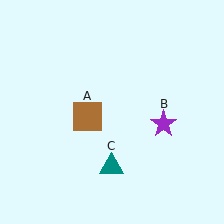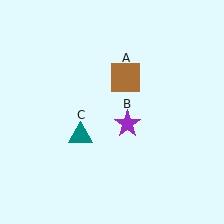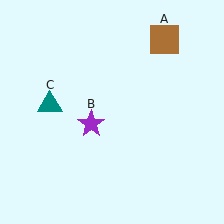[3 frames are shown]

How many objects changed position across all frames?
3 objects changed position: brown square (object A), purple star (object B), teal triangle (object C).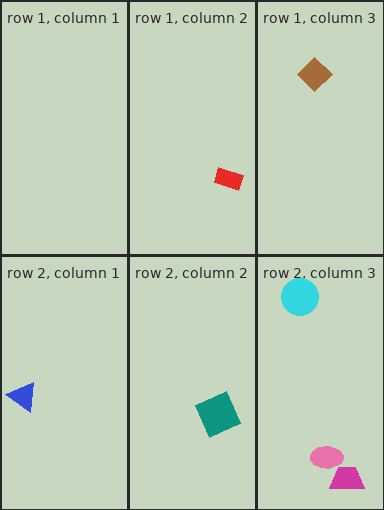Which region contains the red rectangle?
The row 1, column 2 region.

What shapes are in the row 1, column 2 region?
The red rectangle.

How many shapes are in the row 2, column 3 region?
3.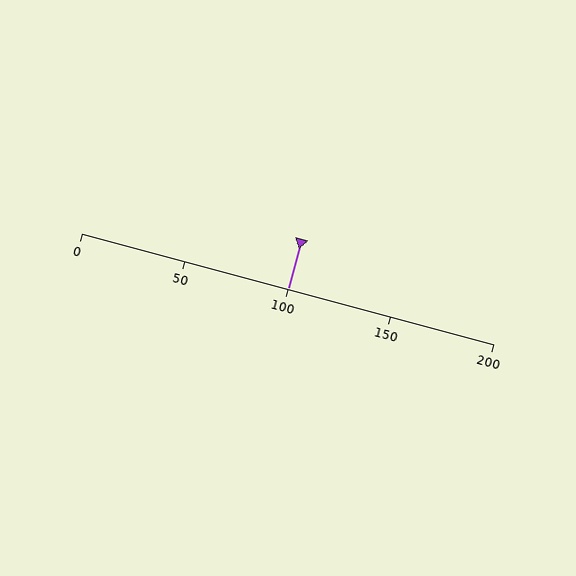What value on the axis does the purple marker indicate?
The marker indicates approximately 100.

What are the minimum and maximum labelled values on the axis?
The axis runs from 0 to 200.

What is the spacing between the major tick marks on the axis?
The major ticks are spaced 50 apart.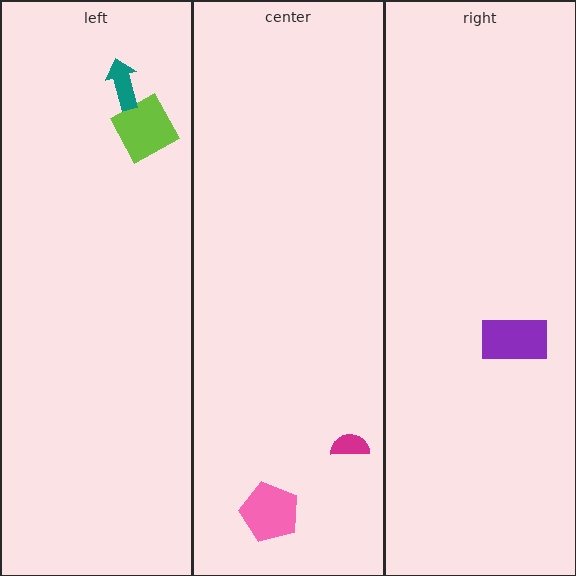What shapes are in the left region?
The lime square, the teal arrow.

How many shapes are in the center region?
2.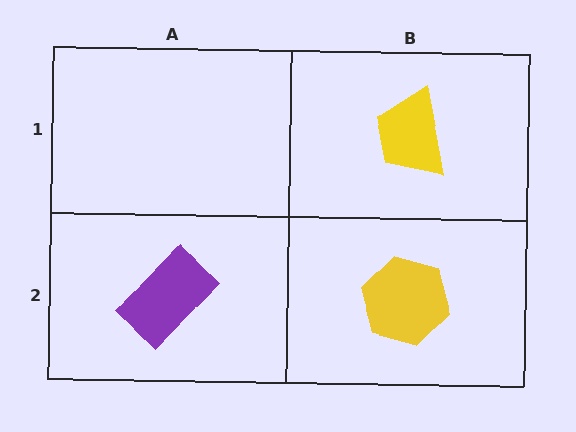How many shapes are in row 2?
2 shapes.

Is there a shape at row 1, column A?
No, that cell is empty.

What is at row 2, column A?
A purple rectangle.